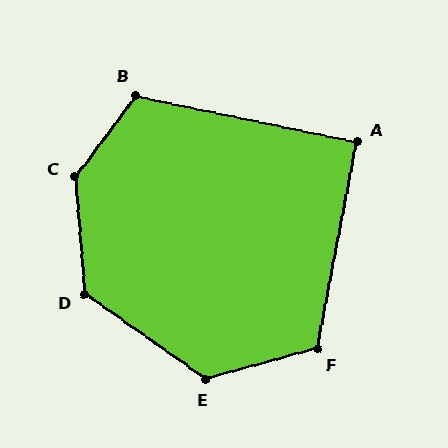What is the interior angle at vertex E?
Approximately 130 degrees (obtuse).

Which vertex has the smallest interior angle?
A, at approximately 91 degrees.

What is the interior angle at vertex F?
Approximately 116 degrees (obtuse).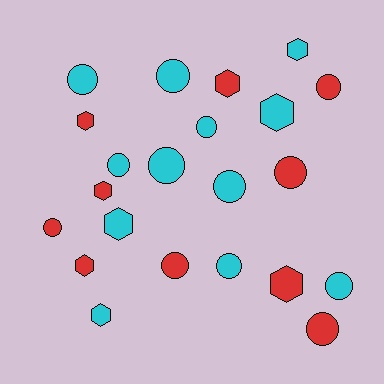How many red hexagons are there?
There are 5 red hexagons.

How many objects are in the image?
There are 22 objects.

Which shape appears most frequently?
Circle, with 13 objects.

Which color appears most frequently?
Cyan, with 12 objects.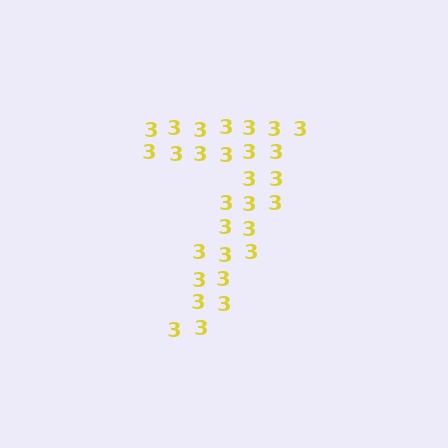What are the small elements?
The small elements are digit 3's.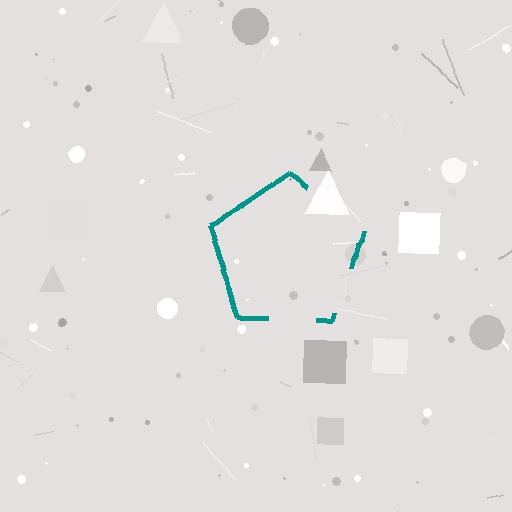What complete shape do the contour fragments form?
The contour fragments form a pentagon.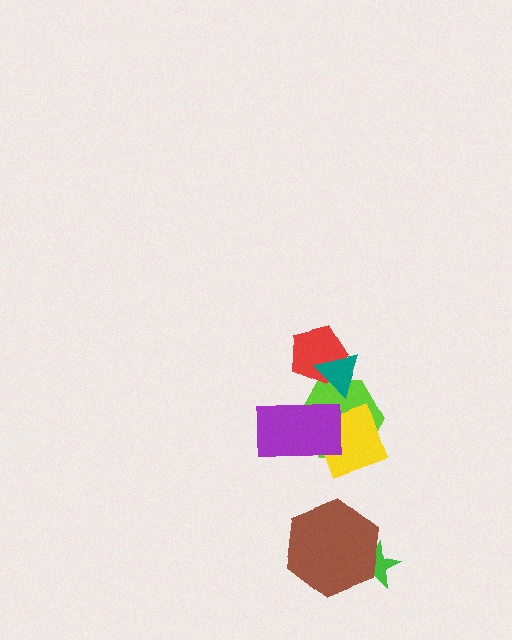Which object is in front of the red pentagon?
The teal triangle is in front of the red pentagon.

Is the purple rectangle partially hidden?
No, no other shape covers it.